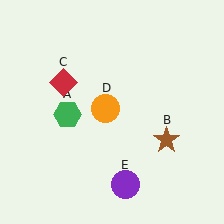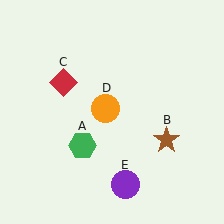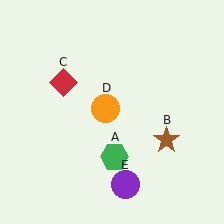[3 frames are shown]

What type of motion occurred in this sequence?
The green hexagon (object A) rotated counterclockwise around the center of the scene.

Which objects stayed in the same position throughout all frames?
Brown star (object B) and red diamond (object C) and orange circle (object D) and purple circle (object E) remained stationary.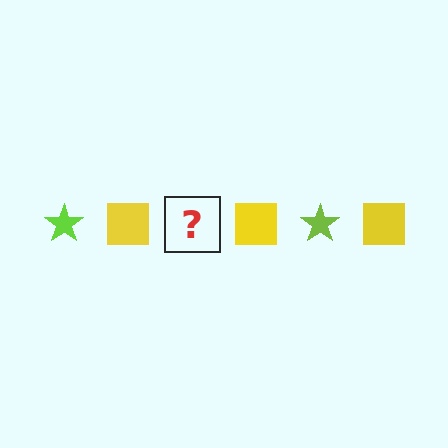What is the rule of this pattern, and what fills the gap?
The rule is that the pattern alternates between lime star and yellow square. The gap should be filled with a lime star.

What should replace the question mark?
The question mark should be replaced with a lime star.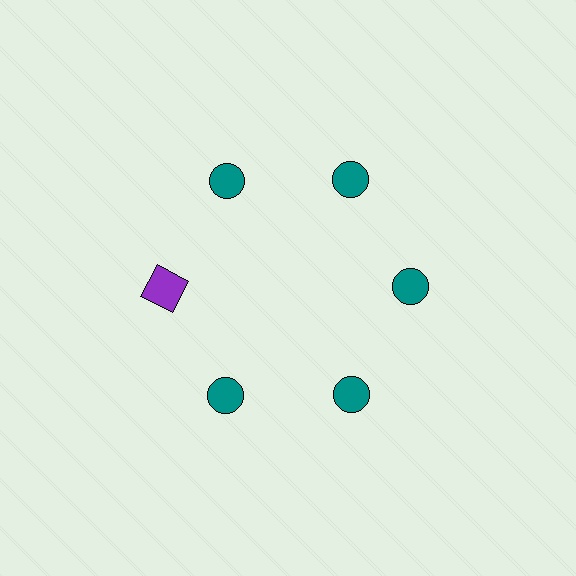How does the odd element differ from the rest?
It differs in both color (purple instead of teal) and shape (square instead of circle).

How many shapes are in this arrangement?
There are 6 shapes arranged in a ring pattern.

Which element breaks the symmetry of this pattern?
The purple square at roughly the 9 o'clock position breaks the symmetry. All other shapes are teal circles.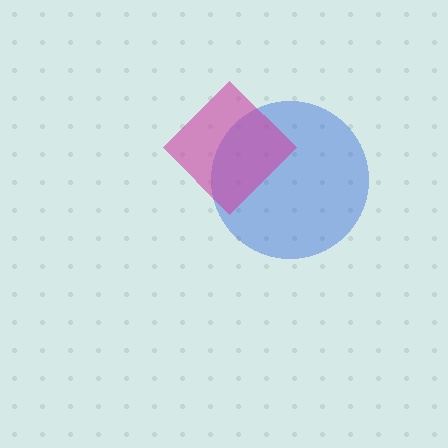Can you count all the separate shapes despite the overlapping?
Yes, there are 2 separate shapes.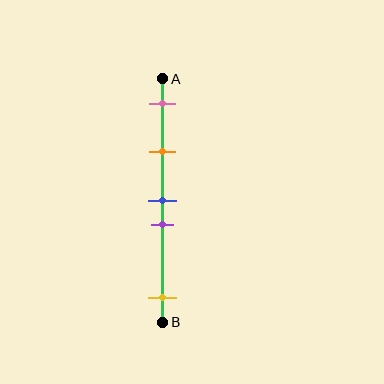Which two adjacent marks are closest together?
The blue and purple marks are the closest adjacent pair.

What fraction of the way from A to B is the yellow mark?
The yellow mark is approximately 90% (0.9) of the way from A to B.